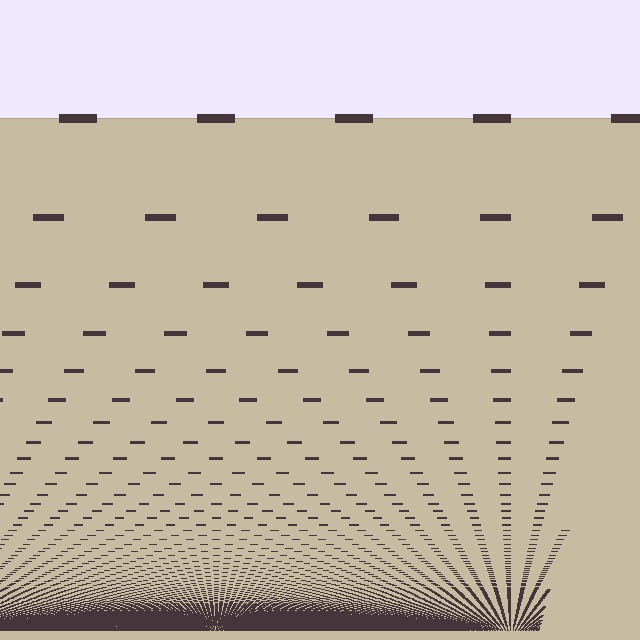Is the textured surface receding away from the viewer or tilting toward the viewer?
The surface appears to tilt toward the viewer. Texture elements get larger and sparser toward the top.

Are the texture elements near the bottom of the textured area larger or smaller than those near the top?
Smaller. The gradient is inverted — elements near the bottom are smaller and denser.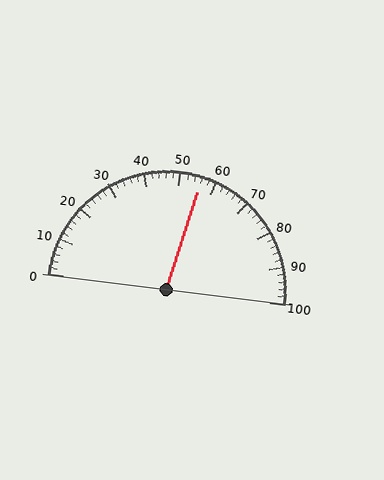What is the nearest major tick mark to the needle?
The nearest major tick mark is 60.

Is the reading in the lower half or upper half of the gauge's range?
The reading is in the upper half of the range (0 to 100).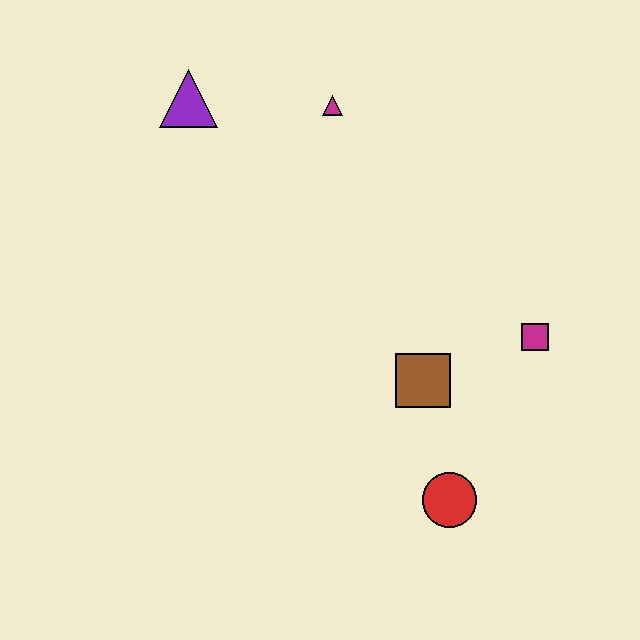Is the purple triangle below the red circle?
No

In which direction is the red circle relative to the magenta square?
The red circle is below the magenta square.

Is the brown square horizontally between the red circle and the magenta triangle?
Yes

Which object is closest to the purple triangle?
The magenta triangle is closest to the purple triangle.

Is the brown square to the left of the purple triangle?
No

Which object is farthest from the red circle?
The purple triangle is farthest from the red circle.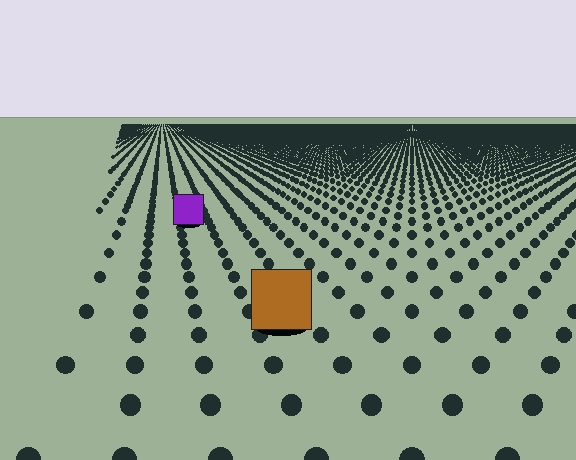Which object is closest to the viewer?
The brown square is closest. The texture marks near it are larger and more spread out.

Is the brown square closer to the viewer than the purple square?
Yes. The brown square is closer — you can tell from the texture gradient: the ground texture is coarser near it.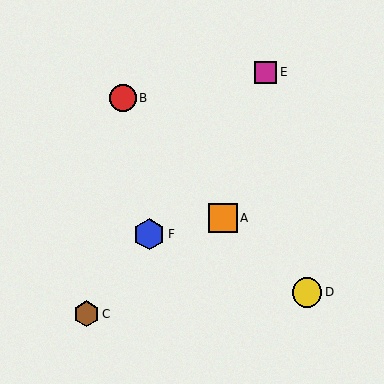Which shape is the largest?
The blue hexagon (labeled F) is the largest.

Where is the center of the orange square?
The center of the orange square is at (223, 218).